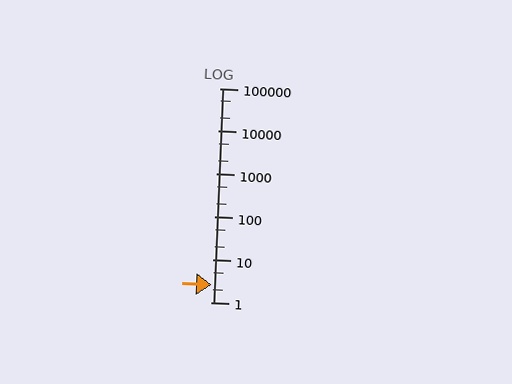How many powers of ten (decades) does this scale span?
The scale spans 5 decades, from 1 to 100000.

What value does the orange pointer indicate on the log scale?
The pointer indicates approximately 2.5.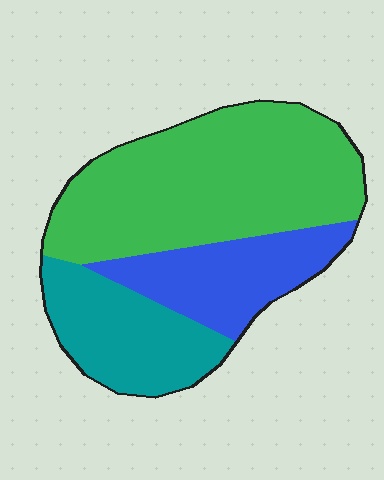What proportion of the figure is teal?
Teal covers 24% of the figure.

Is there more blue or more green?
Green.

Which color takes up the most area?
Green, at roughly 55%.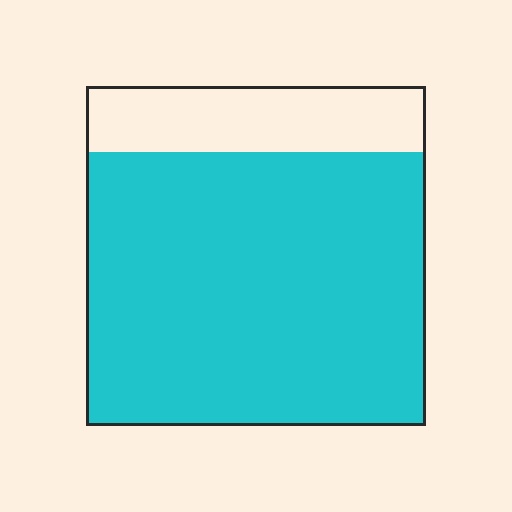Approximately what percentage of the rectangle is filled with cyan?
Approximately 80%.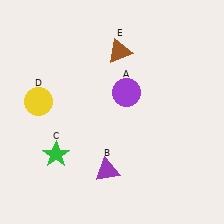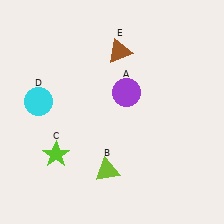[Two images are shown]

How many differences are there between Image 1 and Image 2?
There are 3 differences between the two images.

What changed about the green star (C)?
In Image 1, C is green. In Image 2, it changed to lime.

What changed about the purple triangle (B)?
In Image 1, B is purple. In Image 2, it changed to lime.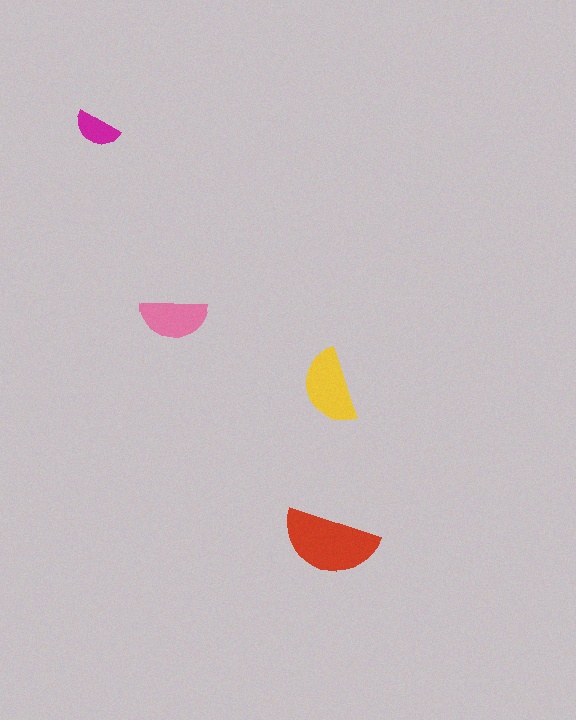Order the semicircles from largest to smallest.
the red one, the yellow one, the pink one, the magenta one.